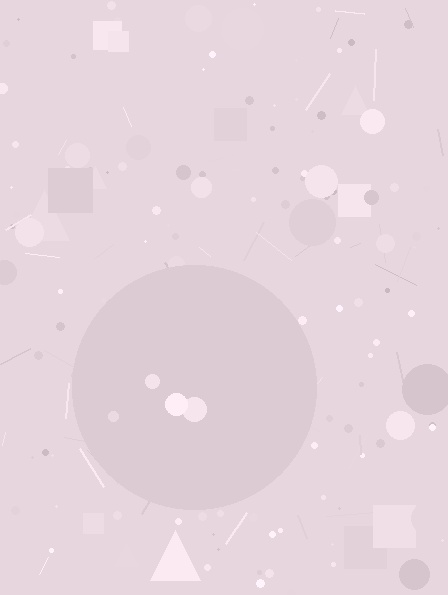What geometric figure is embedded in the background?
A circle is embedded in the background.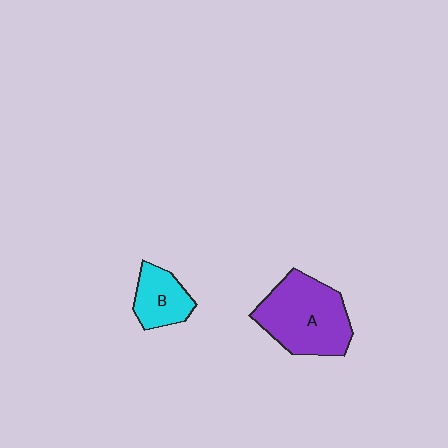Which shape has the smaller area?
Shape B (cyan).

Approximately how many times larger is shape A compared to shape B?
Approximately 2.1 times.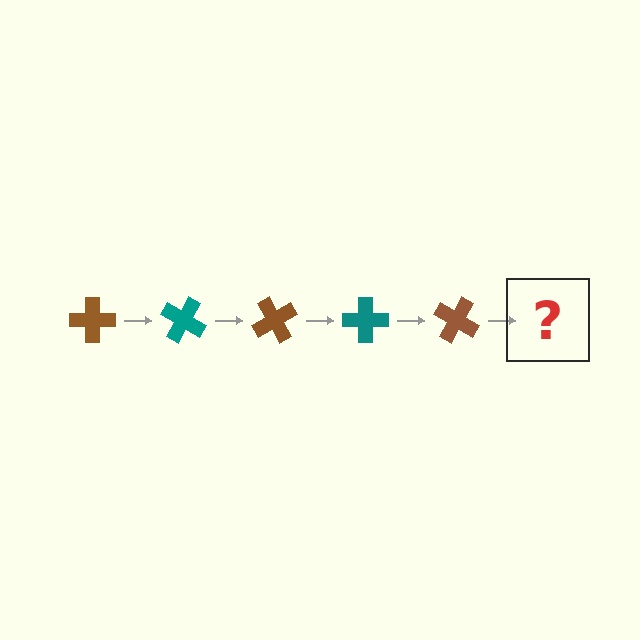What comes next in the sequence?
The next element should be a teal cross, rotated 150 degrees from the start.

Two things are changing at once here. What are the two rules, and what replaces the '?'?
The two rules are that it rotates 30 degrees each step and the color cycles through brown and teal. The '?' should be a teal cross, rotated 150 degrees from the start.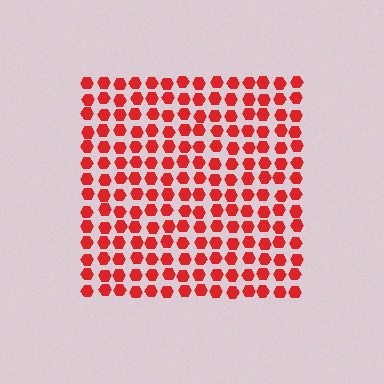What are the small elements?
The small elements are hexagons.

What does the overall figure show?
The overall figure shows a square.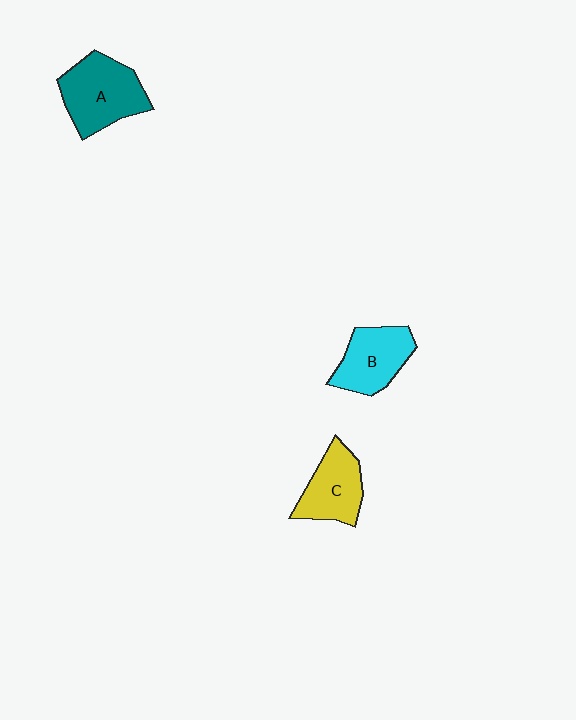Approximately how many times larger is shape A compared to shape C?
Approximately 1.3 times.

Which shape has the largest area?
Shape A (teal).